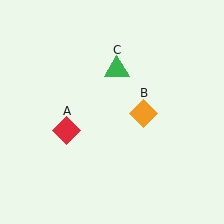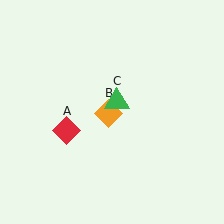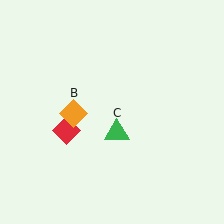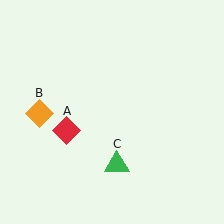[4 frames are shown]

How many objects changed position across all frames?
2 objects changed position: orange diamond (object B), green triangle (object C).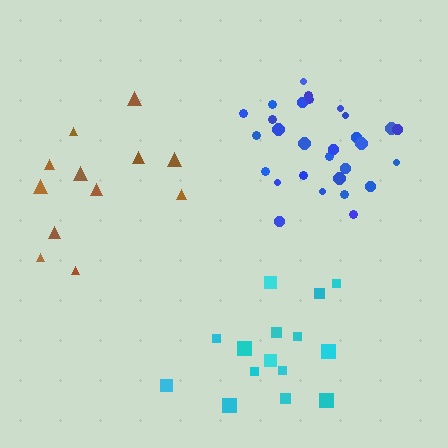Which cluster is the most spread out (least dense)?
Brown.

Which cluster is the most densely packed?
Blue.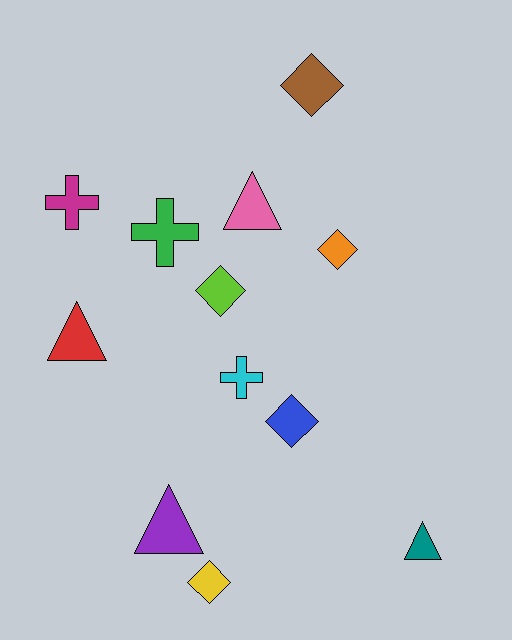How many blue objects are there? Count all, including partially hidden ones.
There is 1 blue object.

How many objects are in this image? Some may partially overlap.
There are 12 objects.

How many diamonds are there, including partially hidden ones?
There are 5 diamonds.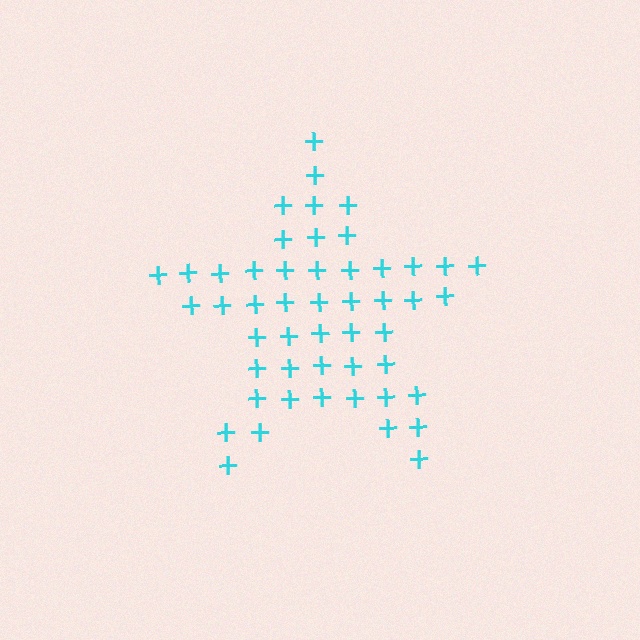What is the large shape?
The large shape is a star.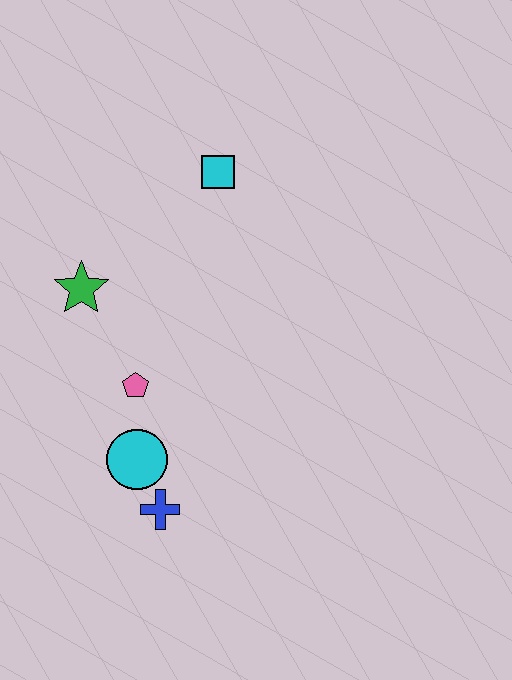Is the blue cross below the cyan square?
Yes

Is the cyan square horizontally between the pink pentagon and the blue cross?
No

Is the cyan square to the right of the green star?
Yes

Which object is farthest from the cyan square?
The blue cross is farthest from the cyan square.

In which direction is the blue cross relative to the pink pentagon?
The blue cross is below the pink pentagon.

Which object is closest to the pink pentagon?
The cyan circle is closest to the pink pentagon.